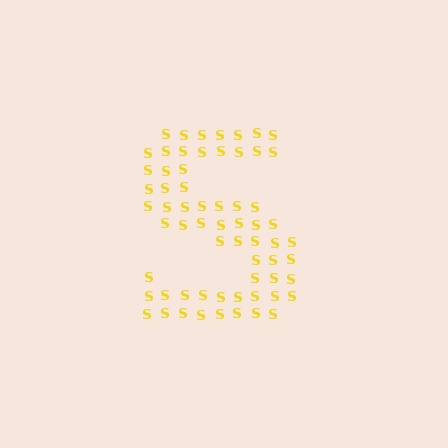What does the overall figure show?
The overall figure shows the letter S.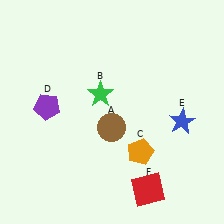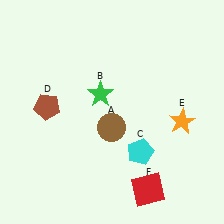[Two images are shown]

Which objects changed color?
C changed from orange to cyan. D changed from purple to brown. E changed from blue to orange.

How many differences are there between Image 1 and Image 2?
There are 3 differences between the two images.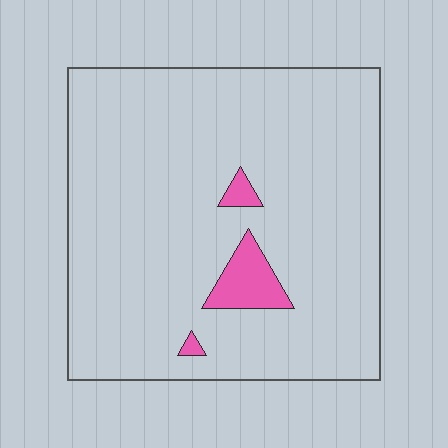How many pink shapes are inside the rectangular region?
3.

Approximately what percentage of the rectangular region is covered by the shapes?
Approximately 5%.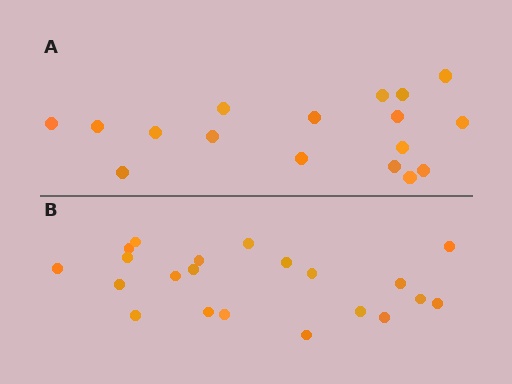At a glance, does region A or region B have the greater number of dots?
Region B (the bottom region) has more dots.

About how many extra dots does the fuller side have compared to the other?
Region B has about 4 more dots than region A.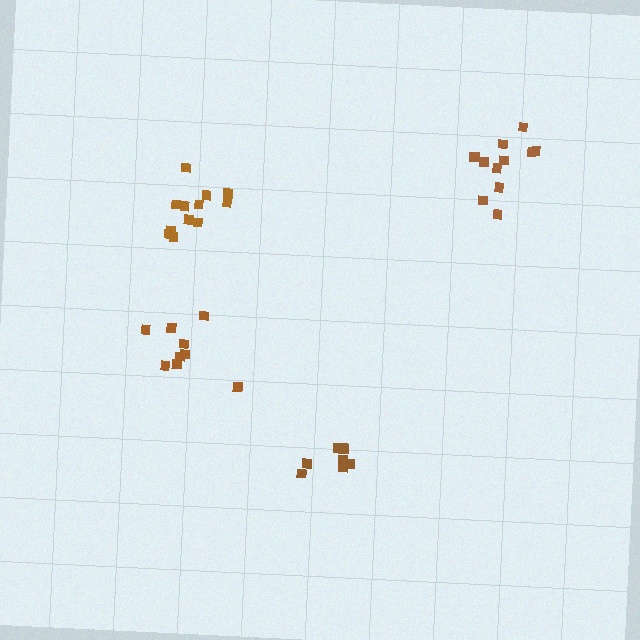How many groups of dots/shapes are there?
There are 4 groups.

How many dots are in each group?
Group 1: 8 dots, Group 2: 12 dots, Group 3: 12 dots, Group 4: 9 dots (41 total).